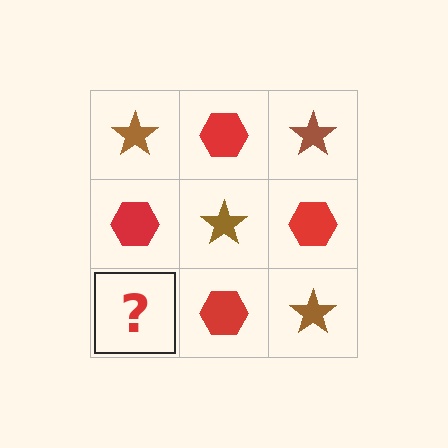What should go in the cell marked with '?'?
The missing cell should contain a brown star.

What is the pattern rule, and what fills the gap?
The rule is that it alternates brown star and red hexagon in a checkerboard pattern. The gap should be filled with a brown star.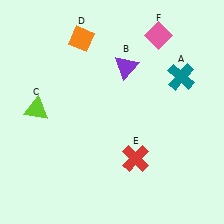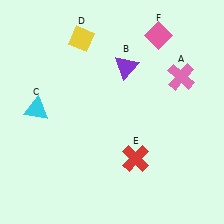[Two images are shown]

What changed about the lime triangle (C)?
In Image 1, C is lime. In Image 2, it changed to cyan.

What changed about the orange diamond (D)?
In Image 1, D is orange. In Image 2, it changed to yellow.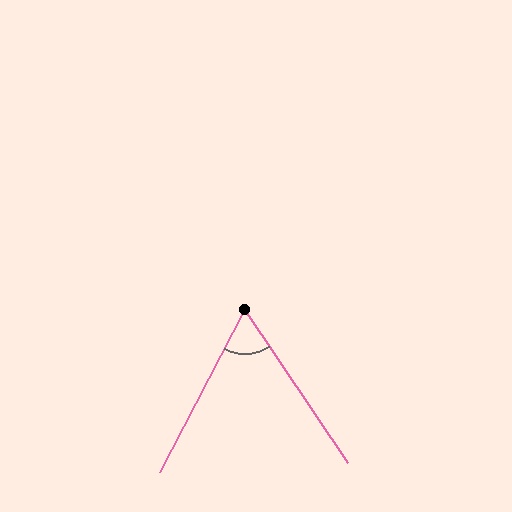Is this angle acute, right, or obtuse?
It is acute.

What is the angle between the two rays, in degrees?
Approximately 61 degrees.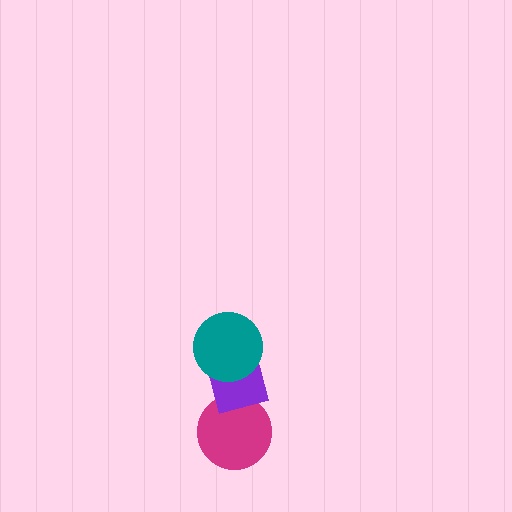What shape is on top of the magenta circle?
The purple diamond is on top of the magenta circle.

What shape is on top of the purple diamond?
The teal circle is on top of the purple diamond.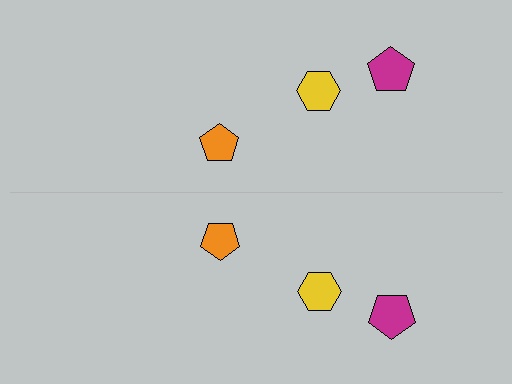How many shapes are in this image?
There are 6 shapes in this image.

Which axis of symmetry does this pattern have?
The pattern has a horizontal axis of symmetry running through the center of the image.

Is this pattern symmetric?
Yes, this pattern has bilateral (reflection) symmetry.